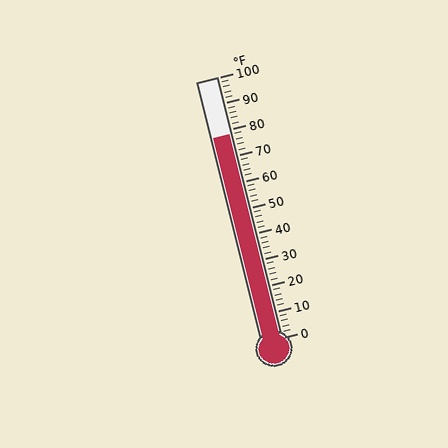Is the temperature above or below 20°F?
The temperature is above 20°F.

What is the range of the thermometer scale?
The thermometer scale ranges from 0°F to 100°F.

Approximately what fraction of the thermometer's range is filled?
The thermometer is filled to approximately 80% of its range.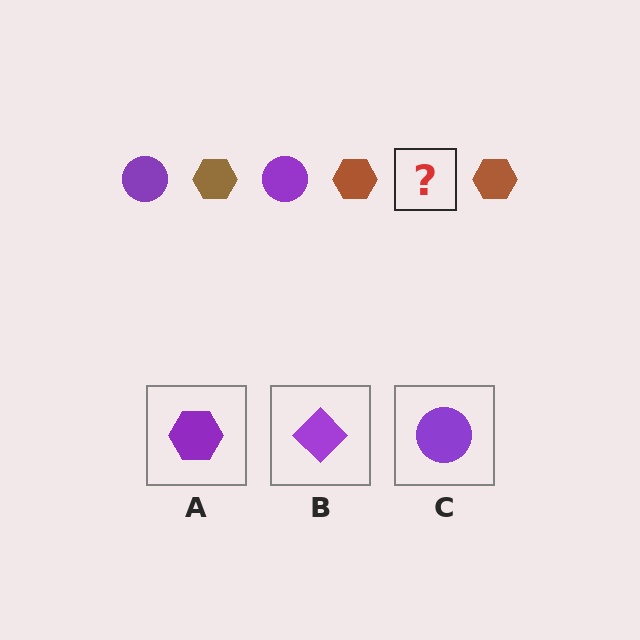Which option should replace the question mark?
Option C.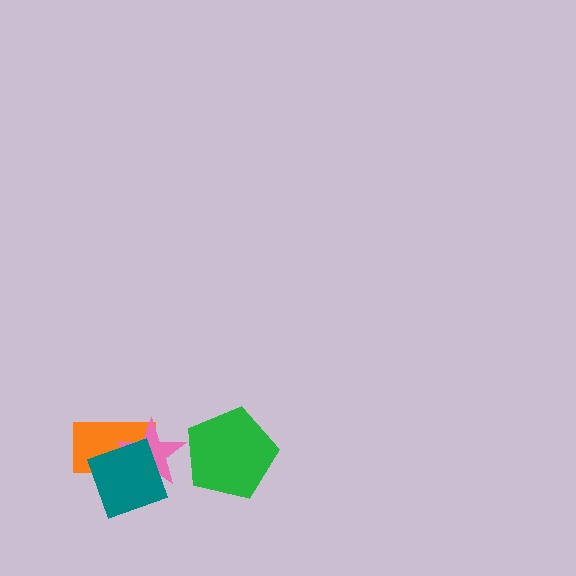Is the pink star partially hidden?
Yes, it is partially covered by another shape.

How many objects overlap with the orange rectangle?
2 objects overlap with the orange rectangle.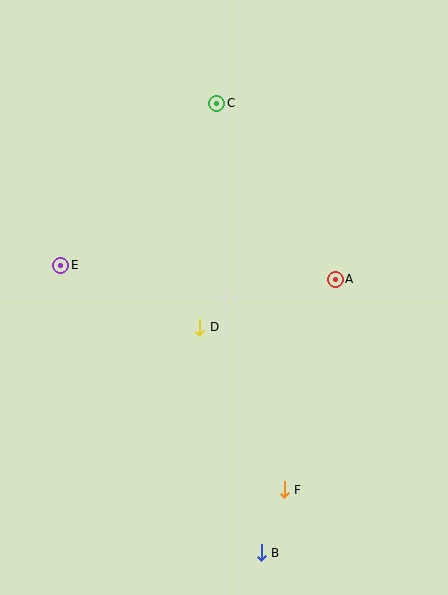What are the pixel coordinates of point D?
Point D is at (200, 327).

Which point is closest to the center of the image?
Point D at (200, 327) is closest to the center.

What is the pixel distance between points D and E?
The distance between D and E is 152 pixels.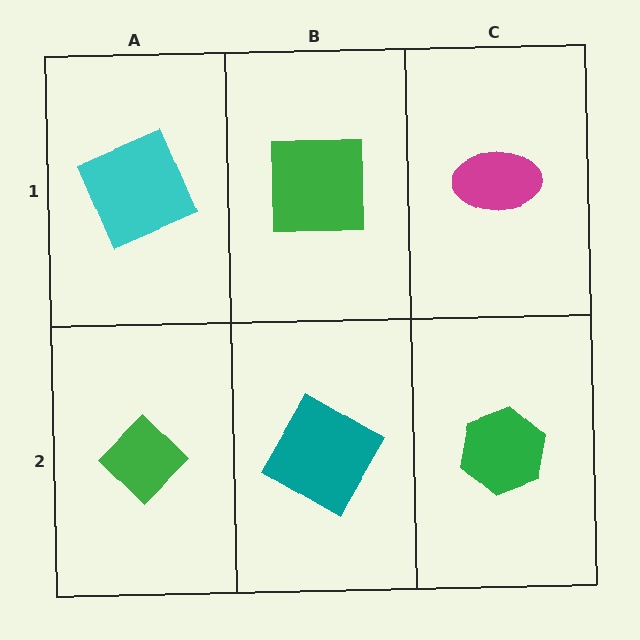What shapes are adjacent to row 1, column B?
A teal diamond (row 2, column B), a cyan square (row 1, column A), a magenta ellipse (row 1, column C).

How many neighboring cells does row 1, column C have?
2.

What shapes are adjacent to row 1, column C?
A green hexagon (row 2, column C), a green square (row 1, column B).